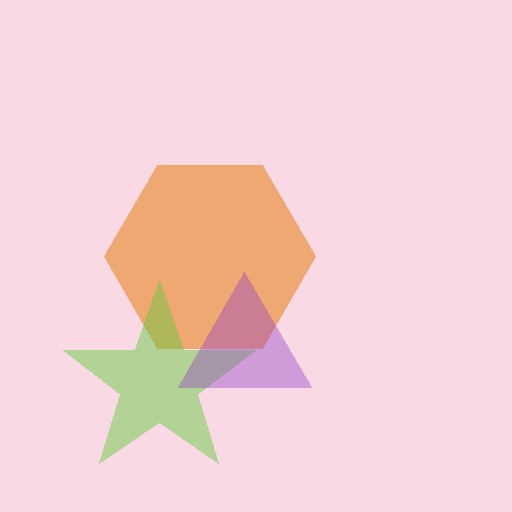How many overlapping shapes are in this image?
There are 3 overlapping shapes in the image.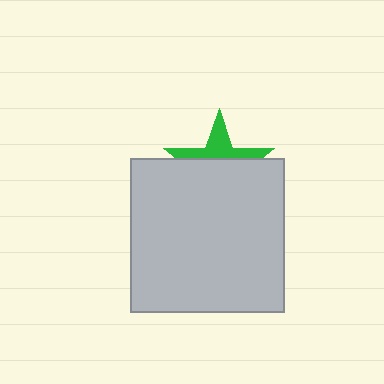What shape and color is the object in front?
The object in front is a light gray square.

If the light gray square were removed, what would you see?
You would see the complete green star.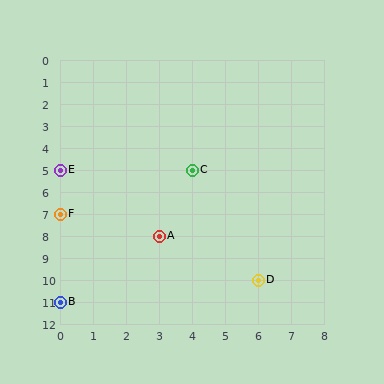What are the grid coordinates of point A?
Point A is at grid coordinates (3, 8).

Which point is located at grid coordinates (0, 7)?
Point F is at (0, 7).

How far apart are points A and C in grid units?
Points A and C are 1 column and 3 rows apart (about 3.2 grid units diagonally).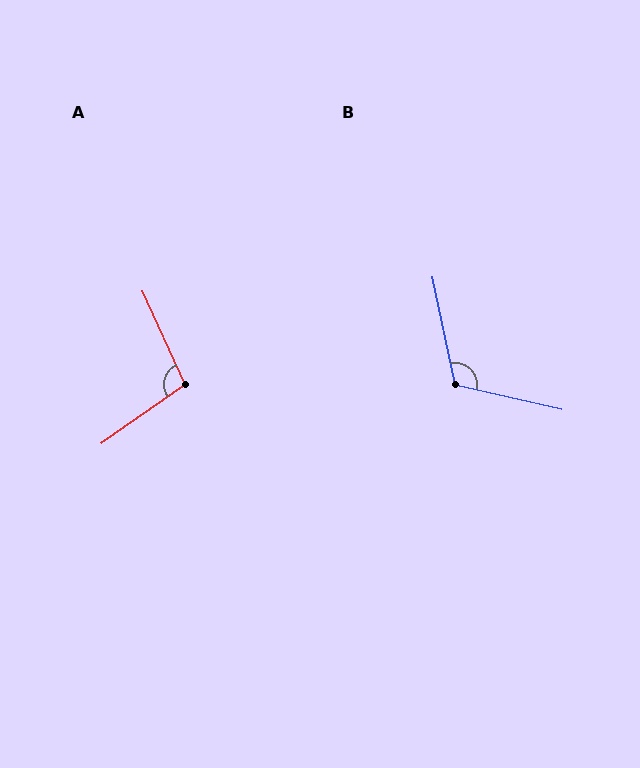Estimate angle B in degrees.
Approximately 115 degrees.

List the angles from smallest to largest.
A (101°), B (115°).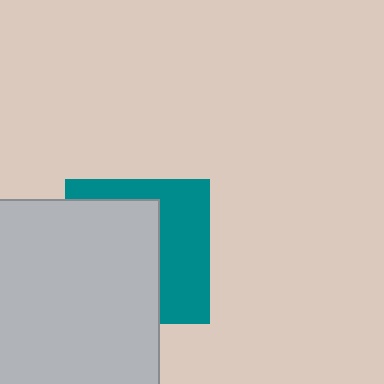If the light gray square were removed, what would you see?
You would see the complete teal square.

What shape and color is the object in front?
The object in front is a light gray square.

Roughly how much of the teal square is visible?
A small part of it is visible (roughly 44%).